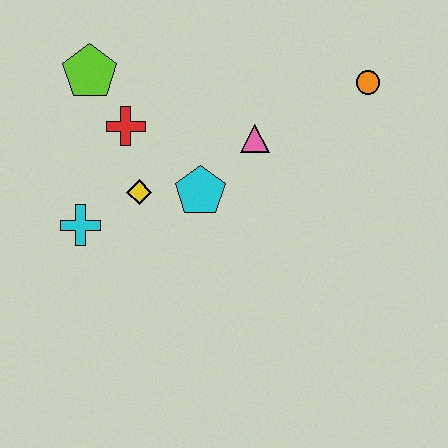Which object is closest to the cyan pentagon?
The yellow diamond is closest to the cyan pentagon.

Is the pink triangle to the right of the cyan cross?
Yes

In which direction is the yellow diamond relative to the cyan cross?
The yellow diamond is to the right of the cyan cross.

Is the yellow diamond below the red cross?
Yes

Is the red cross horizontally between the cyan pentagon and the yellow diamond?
No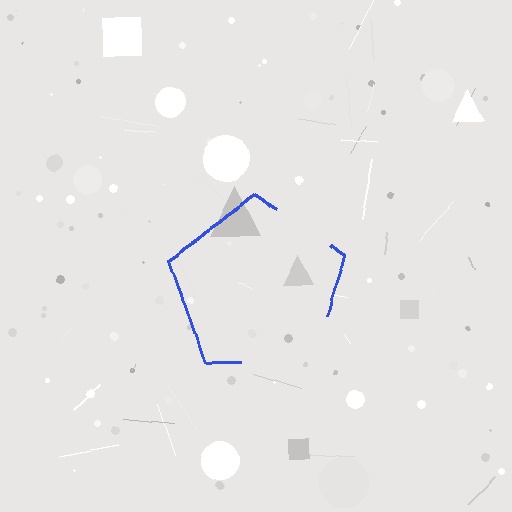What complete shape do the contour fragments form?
The contour fragments form a pentagon.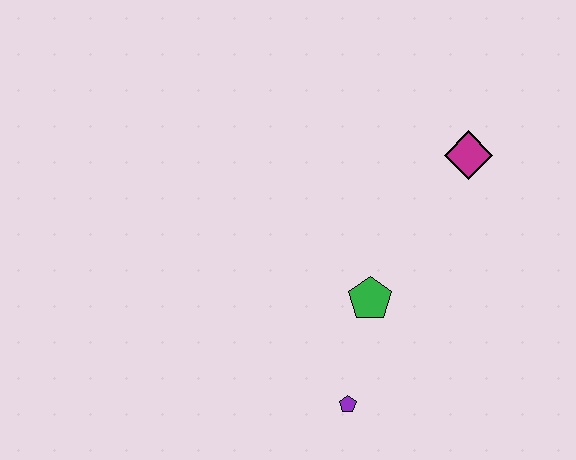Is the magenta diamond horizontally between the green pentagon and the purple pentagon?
No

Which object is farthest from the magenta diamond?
The purple pentagon is farthest from the magenta diamond.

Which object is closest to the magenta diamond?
The green pentagon is closest to the magenta diamond.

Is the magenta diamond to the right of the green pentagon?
Yes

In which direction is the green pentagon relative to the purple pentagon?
The green pentagon is above the purple pentagon.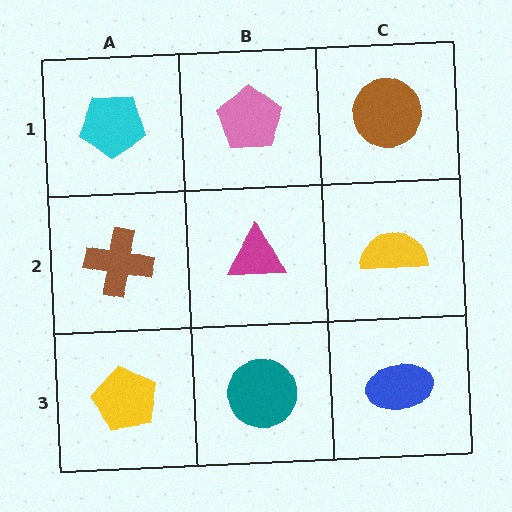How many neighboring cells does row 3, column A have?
2.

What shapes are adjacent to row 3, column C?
A yellow semicircle (row 2, column C), a teal circle (row 3, column B).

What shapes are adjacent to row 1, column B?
A magenta triangle (row 2, column B), a cyan pentagon (row 1, column A), a brown circle (row 1, column C).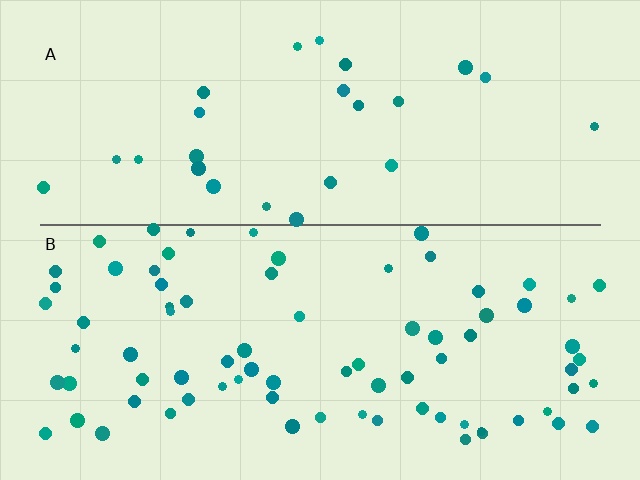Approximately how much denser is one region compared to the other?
Approximately 3.0× — region B over region A.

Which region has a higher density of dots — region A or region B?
B (the bottom).